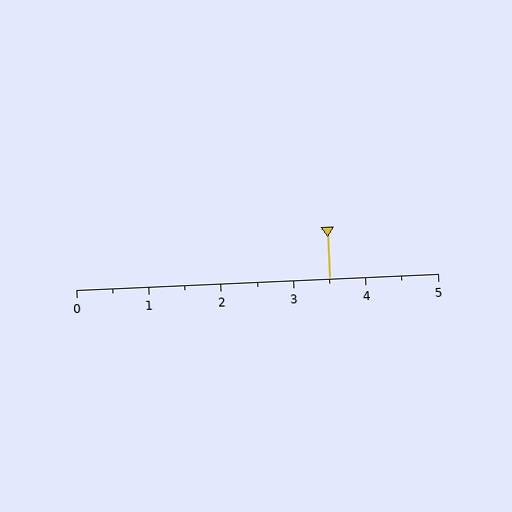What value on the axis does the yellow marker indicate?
The marker indicates approximately 3.5.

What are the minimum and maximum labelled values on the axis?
The axis runs from 0 to 5.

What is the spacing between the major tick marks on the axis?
The major ticks are spaced 1 apart.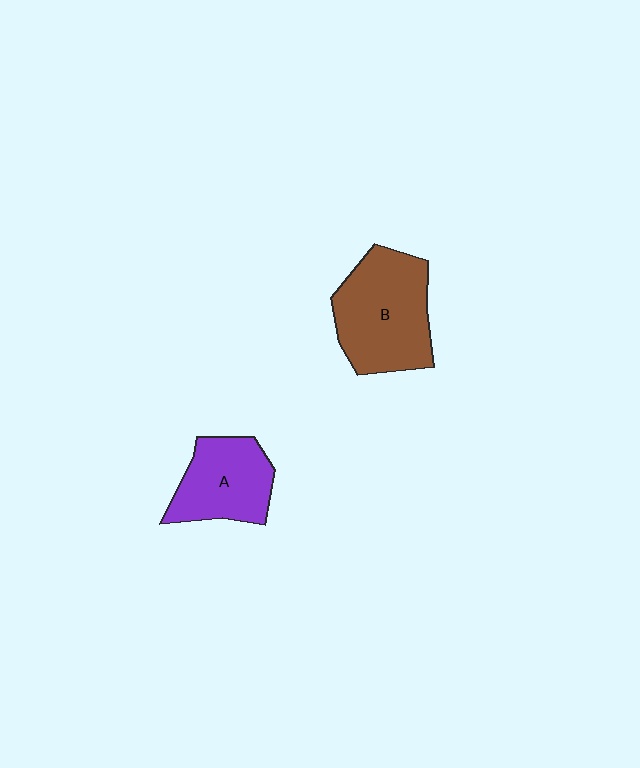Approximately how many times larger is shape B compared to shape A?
Approximately 1.4 times.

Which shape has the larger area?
Shape B (brown).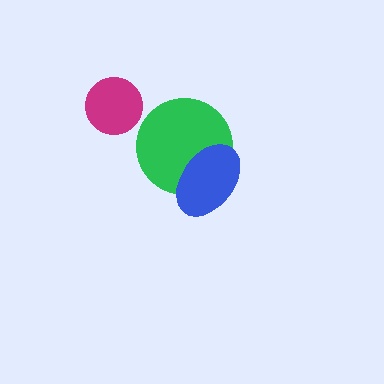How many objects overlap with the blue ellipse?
1 object overlaps with the blue ellipse.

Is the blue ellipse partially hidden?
No, no other shape covers it.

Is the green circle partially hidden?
Yes, it is partially covered by another shape.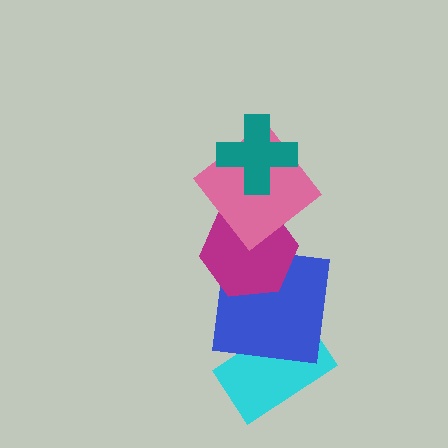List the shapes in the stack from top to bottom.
From top to bottom: the teal cross, the pink diamond, the magenta hexagon, the blue square, the cyan rectangle.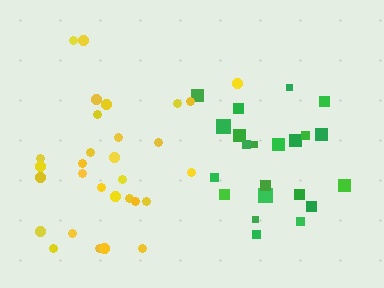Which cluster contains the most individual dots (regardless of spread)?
Yellow (30).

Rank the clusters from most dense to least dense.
green, yellow.